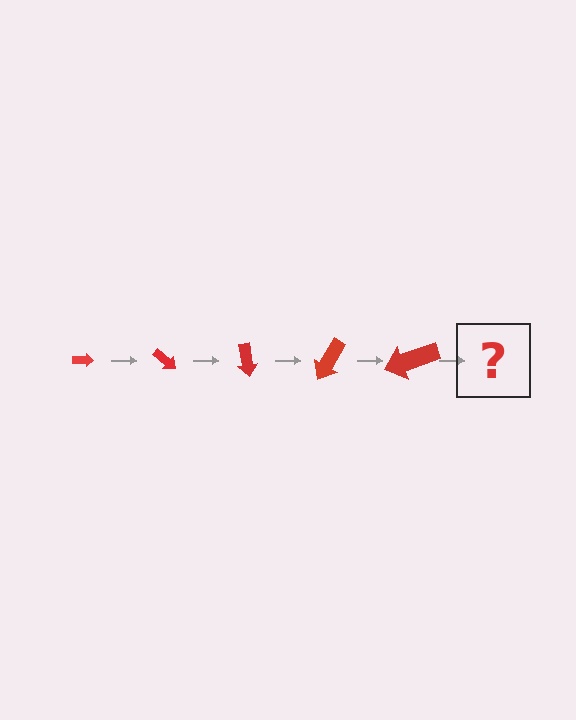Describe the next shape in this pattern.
It should be an arrow, larger than the previous one and rotated 200 degrees from the start.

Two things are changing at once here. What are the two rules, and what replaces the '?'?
The two rules are that the arrow grows larger each step and it rotates 40 degrees each step. The '?' should be an arrow, larger than the previous one and rotated 200 degrees from the start.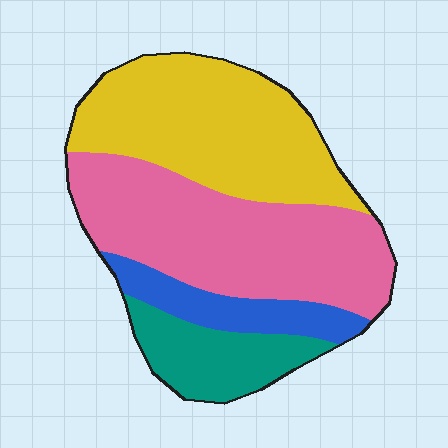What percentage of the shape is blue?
Blue covers about 10% of the shape.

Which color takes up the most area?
Pink, at roughly 40%.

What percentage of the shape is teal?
Teal takes up about one eighth (1/8) of the shape.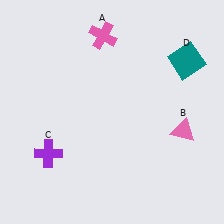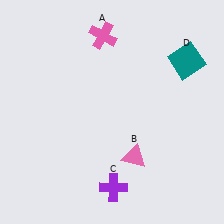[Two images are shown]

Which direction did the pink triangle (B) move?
The pink triangle (B) moved left.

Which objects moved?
The objects that moved are: the pink triangle (B), the purple cross (C).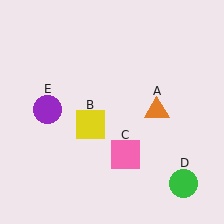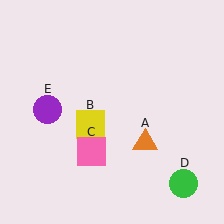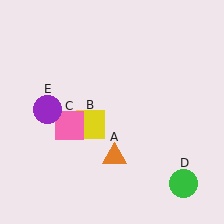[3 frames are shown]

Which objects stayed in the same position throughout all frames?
Yellow square (object B) and green circle (object D) and purple circle (object E) remained stationary.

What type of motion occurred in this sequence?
The orange triangle (object A), pink square (object C) rotated clockwise around the center of the scene.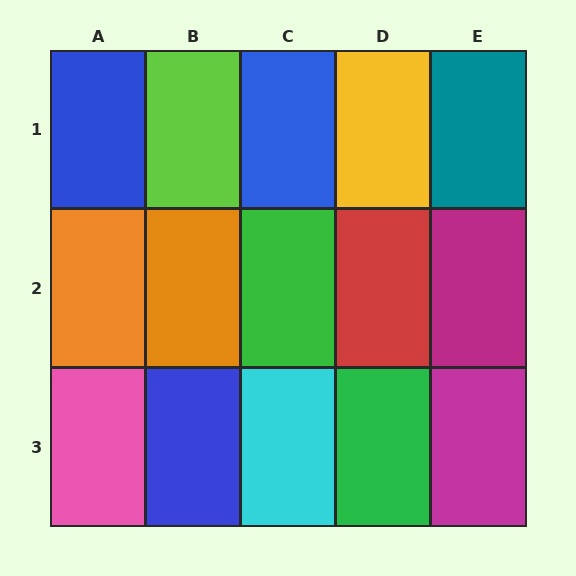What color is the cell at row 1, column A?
Blue.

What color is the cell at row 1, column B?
Lime.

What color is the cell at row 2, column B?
Orange.